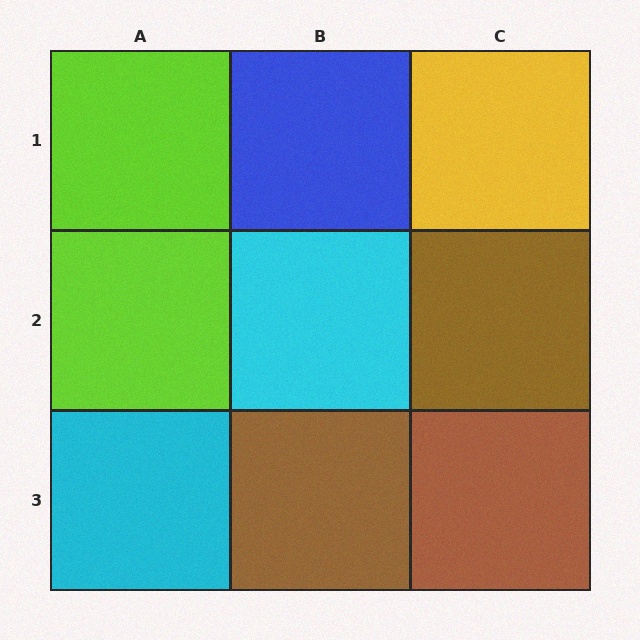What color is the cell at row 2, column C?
Brown.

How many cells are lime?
2 cells are lime.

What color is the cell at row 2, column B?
Cyan.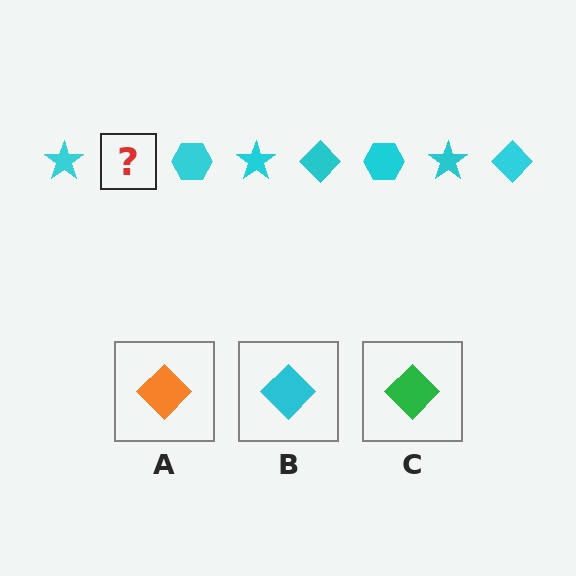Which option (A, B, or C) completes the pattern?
B.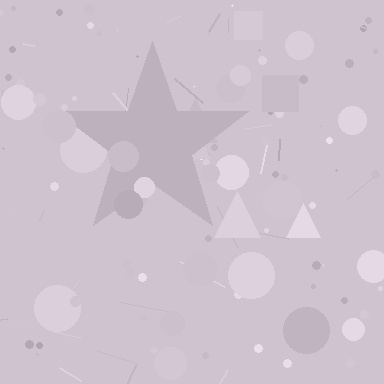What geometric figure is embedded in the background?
A star is embedded in the background.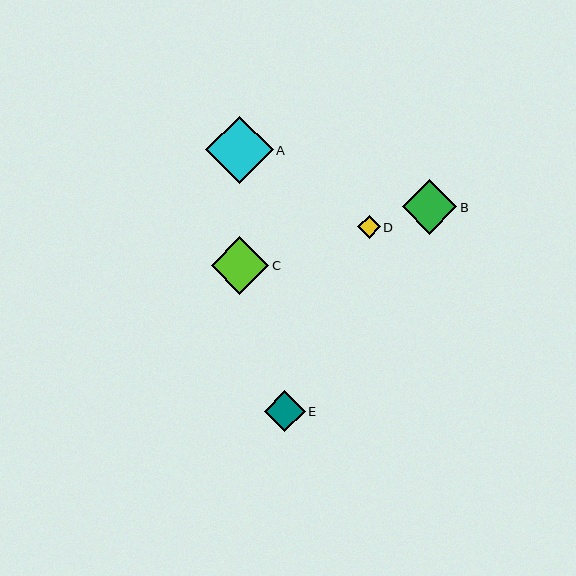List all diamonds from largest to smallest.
From largest to smallest: A, C, B, E, D.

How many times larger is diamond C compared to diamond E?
Diamond C is approximately 1.4 times the size of diamond E.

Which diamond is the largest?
Diamond A is the largest with a size of approximately 68 pixels.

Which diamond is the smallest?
Diamond D is the smallest with a size of approximately 22 pixels.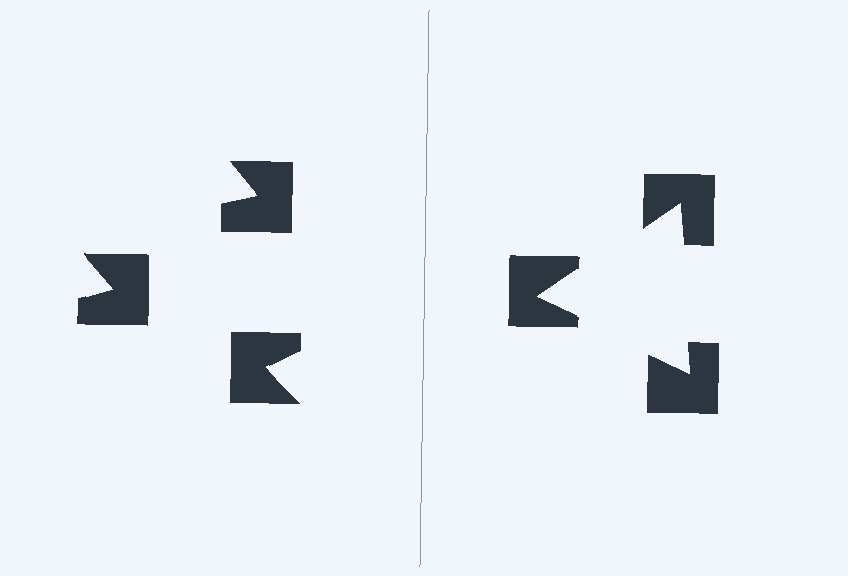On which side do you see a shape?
An illusory triangle appears on the right side. On the left side the wedge cuts are rotated, so no coherent shape forms.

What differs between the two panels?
The notched squares are positioned identically on both sides; only the wedge orientations differ. On the right they align to a triangle; on the left they are misaligned.